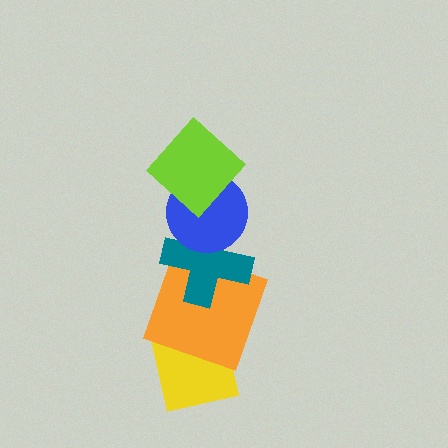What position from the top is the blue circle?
The blue circle is 2nd from the top.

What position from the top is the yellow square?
The yellow square is 5th from the top.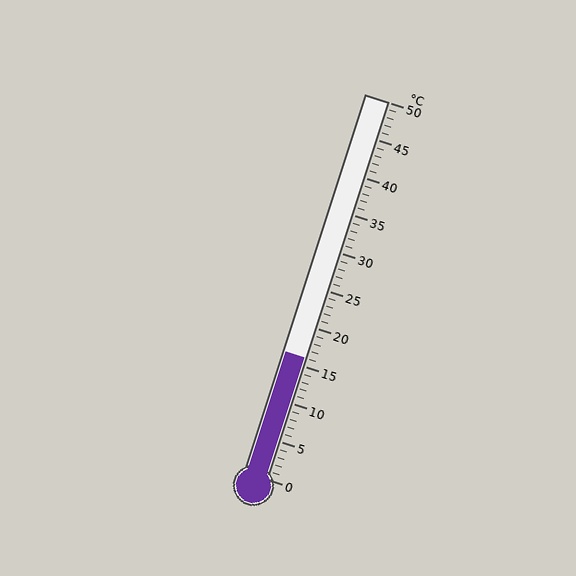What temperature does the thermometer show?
The thermometer shows approximately 16°C.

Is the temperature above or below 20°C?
The temperature is below 20°C.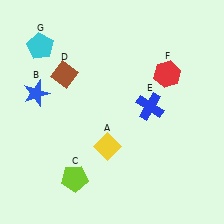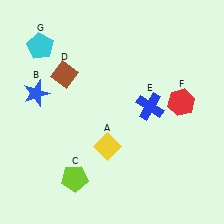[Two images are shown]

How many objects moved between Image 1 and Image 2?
1 object moved between the two images.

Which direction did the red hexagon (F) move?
The red hexagon (F) moved down.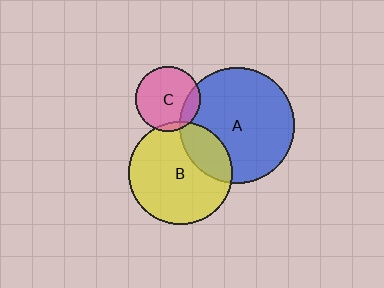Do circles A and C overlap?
Yes.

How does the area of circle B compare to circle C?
Approximately 2.5 times.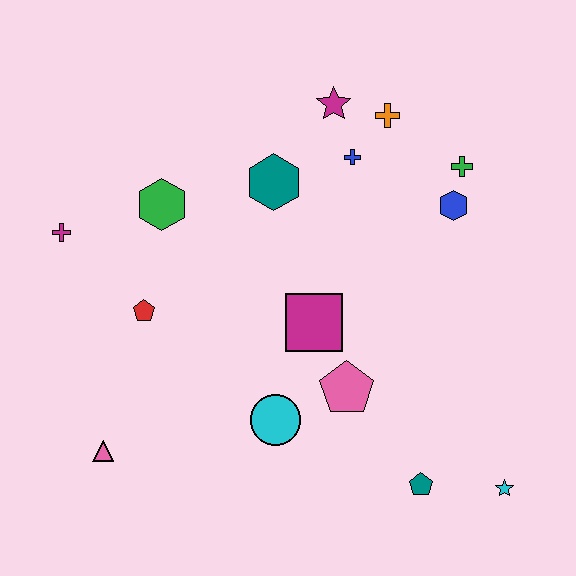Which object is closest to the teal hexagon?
The blue cross is closest to the teal hexagon.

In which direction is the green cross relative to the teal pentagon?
The green cross is above the teal pentagon.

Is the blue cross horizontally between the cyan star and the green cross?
No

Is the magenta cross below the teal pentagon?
No